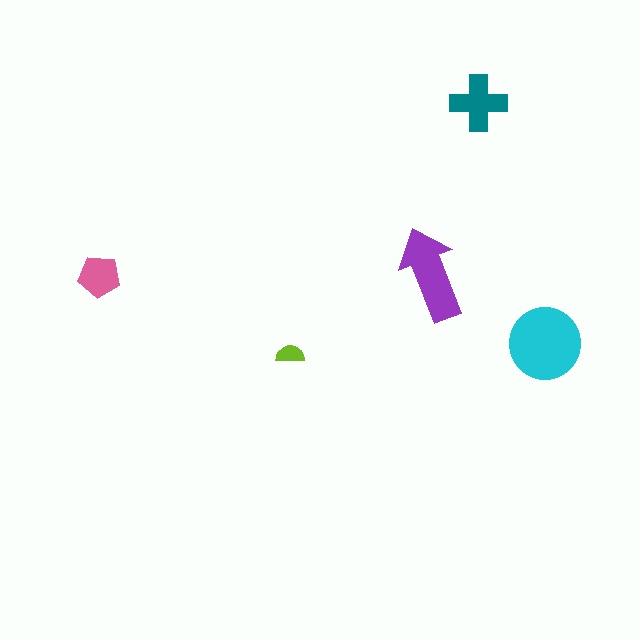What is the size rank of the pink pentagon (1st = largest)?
4th.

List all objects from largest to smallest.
The cyan circle, the purple arrow, the teal cross, the pink pentagon, the lime semicircle.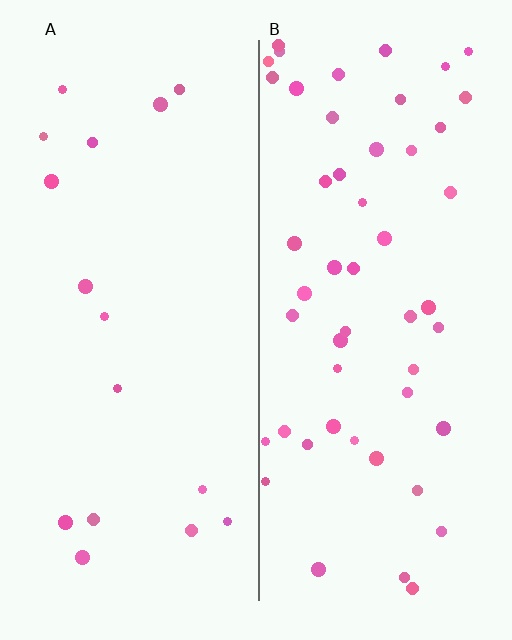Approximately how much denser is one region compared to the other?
Approximately 3.1× — region B over region A.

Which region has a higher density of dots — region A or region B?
B (the right).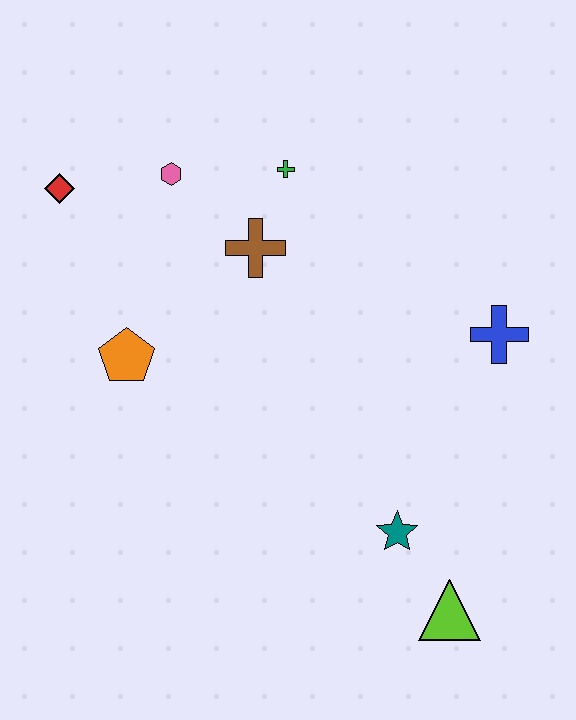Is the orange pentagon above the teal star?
Yes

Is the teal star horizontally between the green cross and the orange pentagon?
No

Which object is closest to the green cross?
The brown cross is closest to the green cross.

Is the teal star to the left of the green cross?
No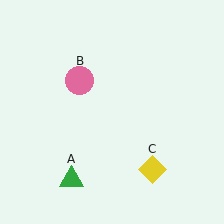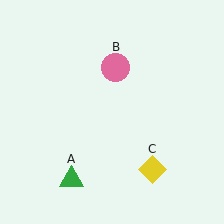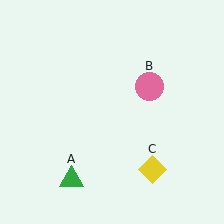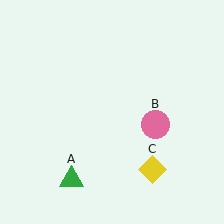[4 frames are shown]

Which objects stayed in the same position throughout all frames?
Green triangle (object A) and yellow diamond (object C) remained stationary.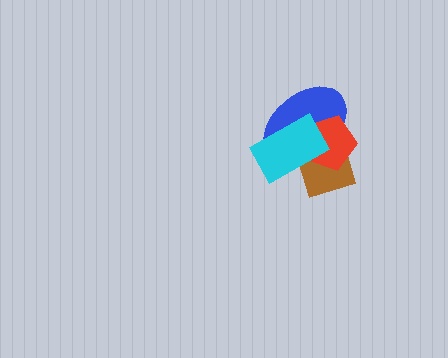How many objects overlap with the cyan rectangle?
3 objects overlap with the cyan rectangle.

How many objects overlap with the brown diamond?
3 objects overlap with the brown diamond.